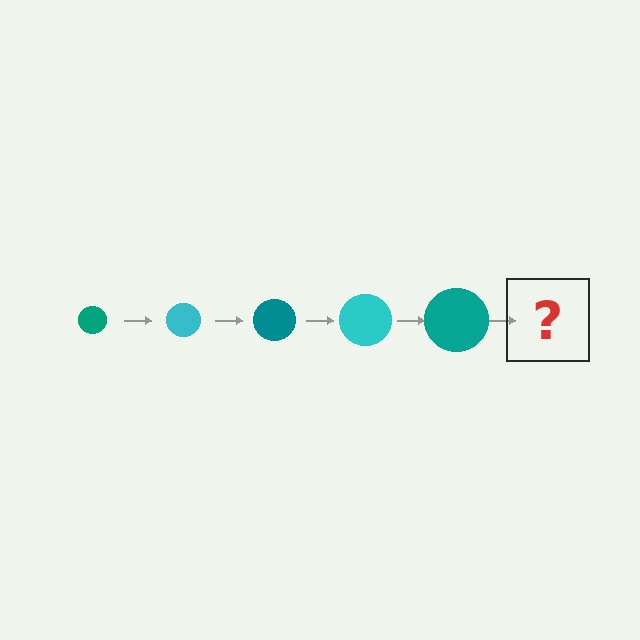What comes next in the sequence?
The next element should be a cyan circle, larger than the previous one.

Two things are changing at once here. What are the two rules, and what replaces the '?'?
The two rules are that the circle grows larger each step and the color cycles through teal and cyan. The '?' should be a cyan circle, larger than the previous one.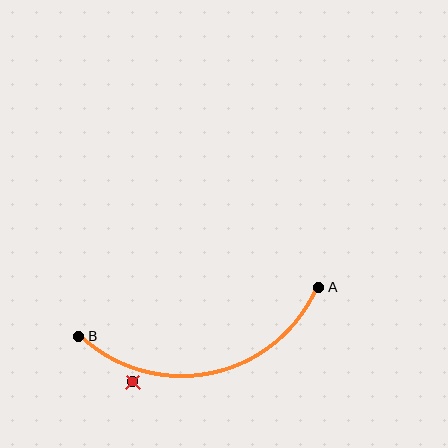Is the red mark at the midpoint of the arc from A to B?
No — the red mark does not lie on the arc at all. It sits slightly outside the curve.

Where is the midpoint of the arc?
The arc midpoint is the point on the curve farthest from the straight line joining A and B. It sits below that line.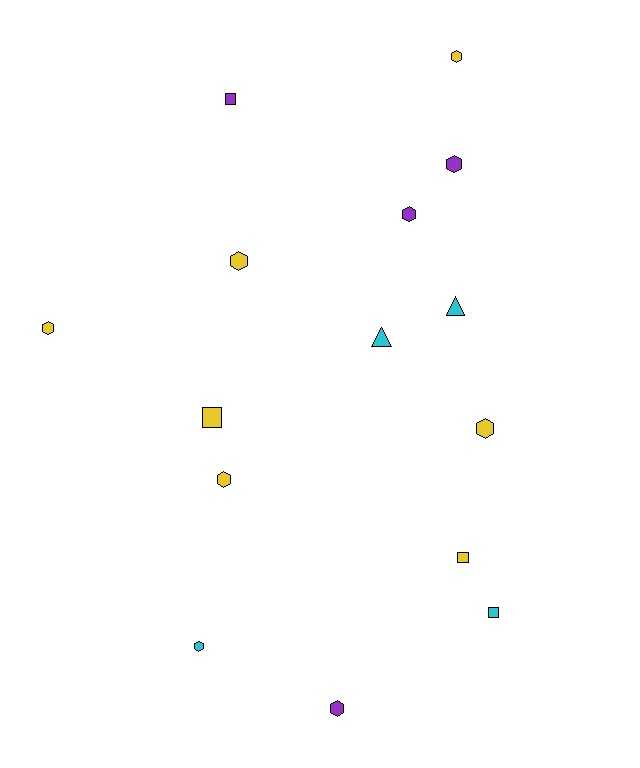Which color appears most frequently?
Yellow, with 7 objects.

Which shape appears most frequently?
Hexagon, with 9 objects.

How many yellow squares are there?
There are 2 yellow squares.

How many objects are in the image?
There are 15 objects.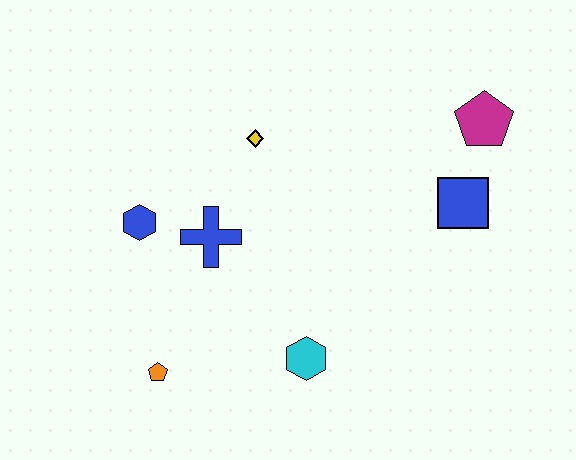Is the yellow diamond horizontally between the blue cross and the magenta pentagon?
Yes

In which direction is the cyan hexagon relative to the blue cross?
The cyan hexagon is below the blue cross.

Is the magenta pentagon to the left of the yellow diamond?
No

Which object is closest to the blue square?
The magenta pentagon is closest to the blue square.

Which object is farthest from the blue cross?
The magenta pentagon is farthest from the blue cross.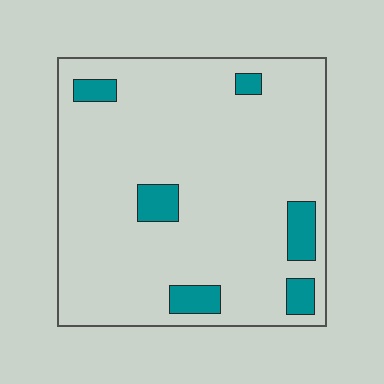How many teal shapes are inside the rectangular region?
6.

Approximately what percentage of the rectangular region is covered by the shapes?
Approximately 10%.